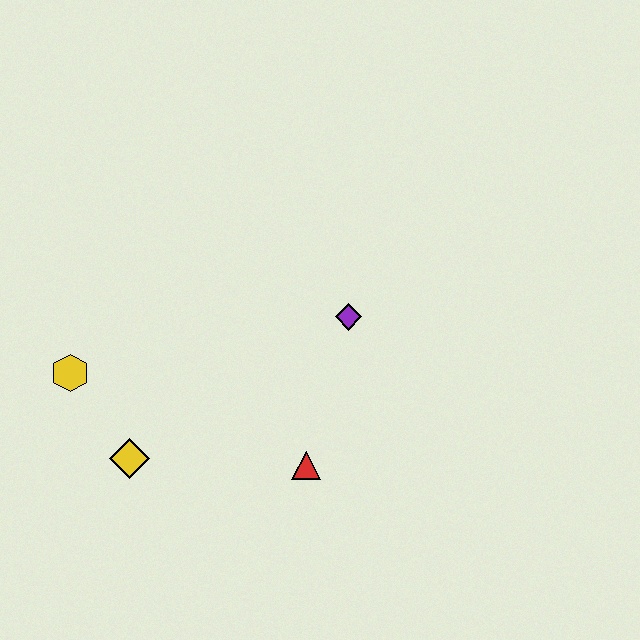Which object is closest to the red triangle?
The purple diamond is closest to the red triangle.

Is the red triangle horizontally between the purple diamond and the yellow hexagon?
Yes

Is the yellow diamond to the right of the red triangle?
No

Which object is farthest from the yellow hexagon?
The purple diamond is farthest from the yellow hexagon.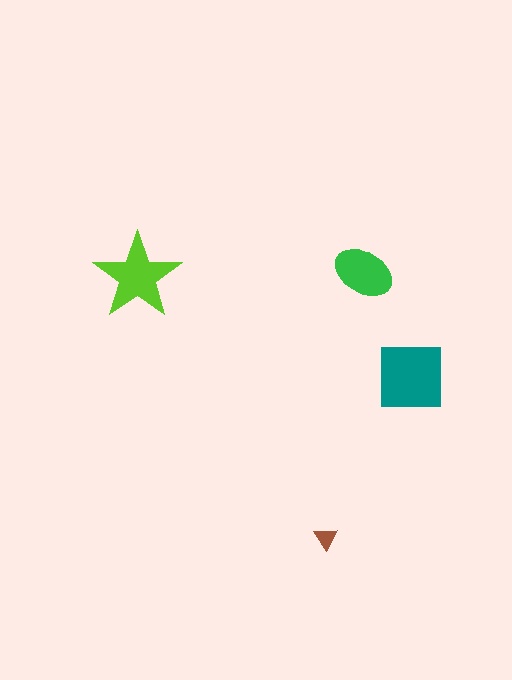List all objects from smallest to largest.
The brown triangle, the green ellipse, the lime star, the teal square.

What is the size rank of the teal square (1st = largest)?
1st.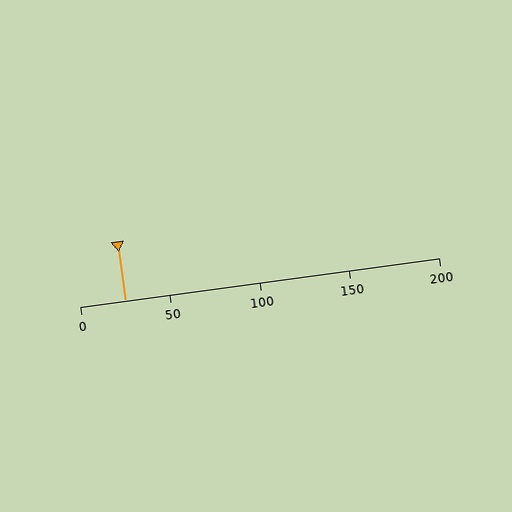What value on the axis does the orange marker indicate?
The marker indicates approximately 25.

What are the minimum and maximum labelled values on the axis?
The axis runs from 0 to 200.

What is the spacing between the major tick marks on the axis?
The major ticks are spaced 50 apart.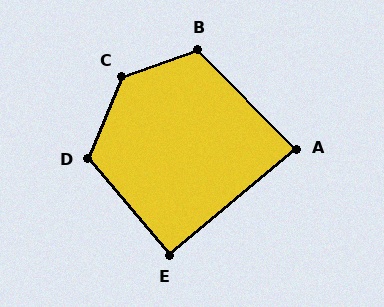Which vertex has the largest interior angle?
C, at approximately 132 degrees.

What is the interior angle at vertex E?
Approximately 90 degrees (approximately right).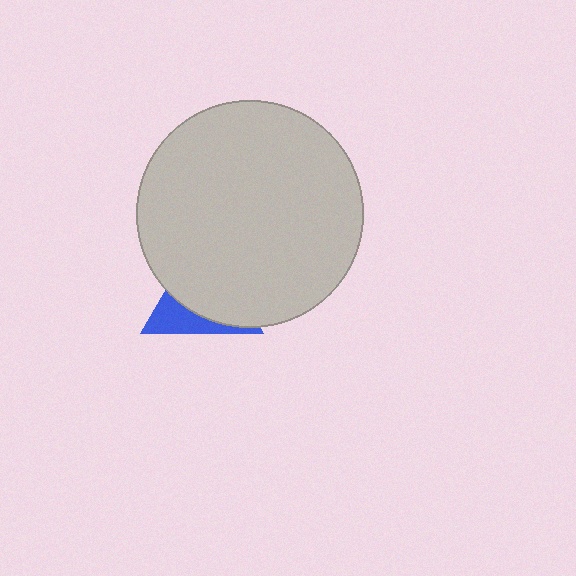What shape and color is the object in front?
The object in front is a light gray circle.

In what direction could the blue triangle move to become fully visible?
The blue triangle could move down. That would shift it out from behind the light gray circle entirely.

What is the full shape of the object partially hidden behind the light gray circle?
The partially hidden object is a blue triangle.